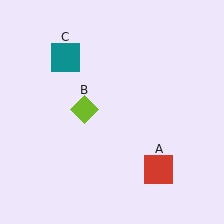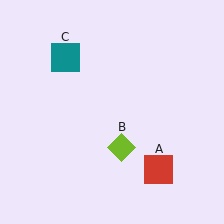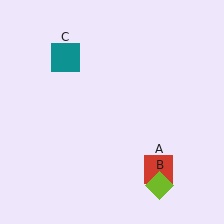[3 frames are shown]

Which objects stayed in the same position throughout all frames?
Red square (object A) and teal square (object C) remained stationary.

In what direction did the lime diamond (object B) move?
The lime diamond (object B) moved down and to the right.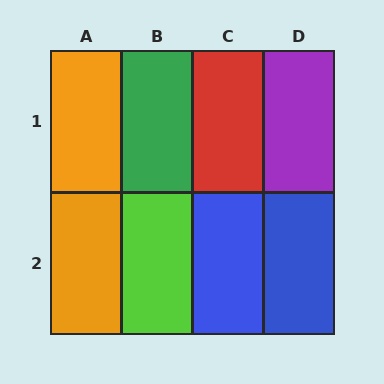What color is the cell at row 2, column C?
Blue.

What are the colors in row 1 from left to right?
Orange, green, red, purple.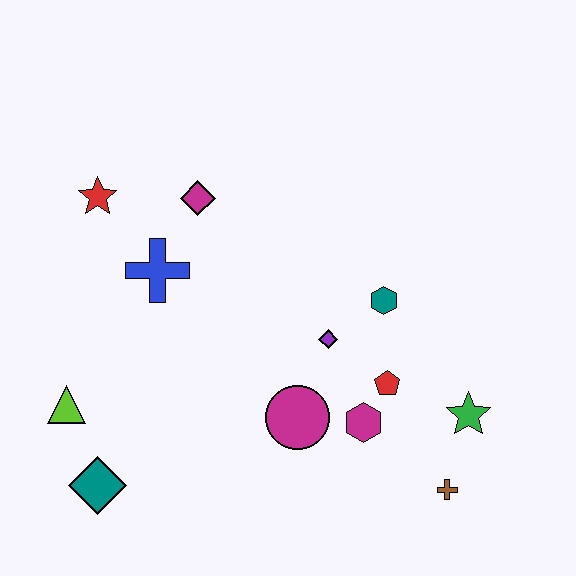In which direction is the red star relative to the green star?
The red star is to the left of the green star.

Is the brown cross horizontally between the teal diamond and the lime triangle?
No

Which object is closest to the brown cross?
The green star is closest to the brown cross.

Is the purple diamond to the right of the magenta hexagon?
No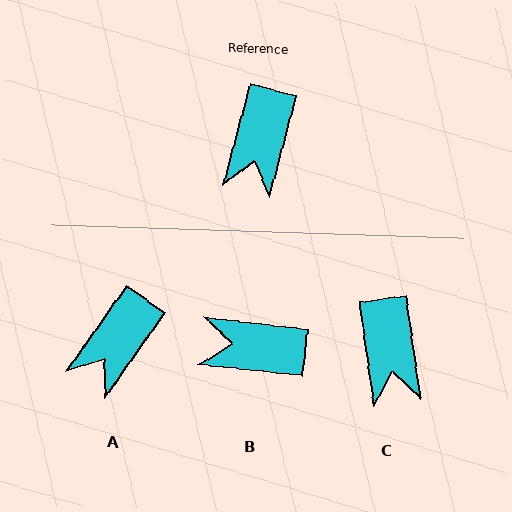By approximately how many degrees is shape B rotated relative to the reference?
Approximately 82 degrees clockwise.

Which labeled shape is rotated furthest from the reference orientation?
B, about 82 degrees away.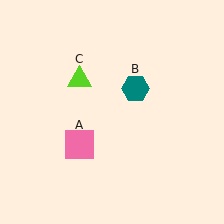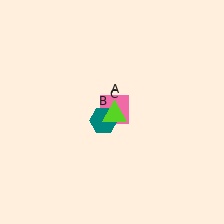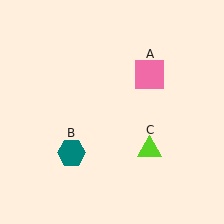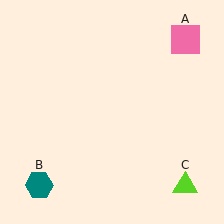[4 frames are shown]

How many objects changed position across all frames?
3 objects changed position: pink square (object A), teal hexagon (object B), lime triangle (object C).